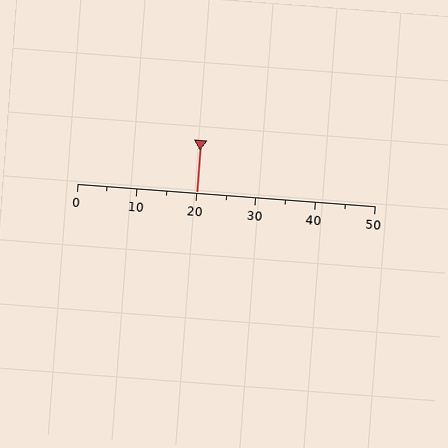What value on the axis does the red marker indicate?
The marker indicates approximately 20.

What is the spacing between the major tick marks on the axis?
The major ticks are spaced 10 apart.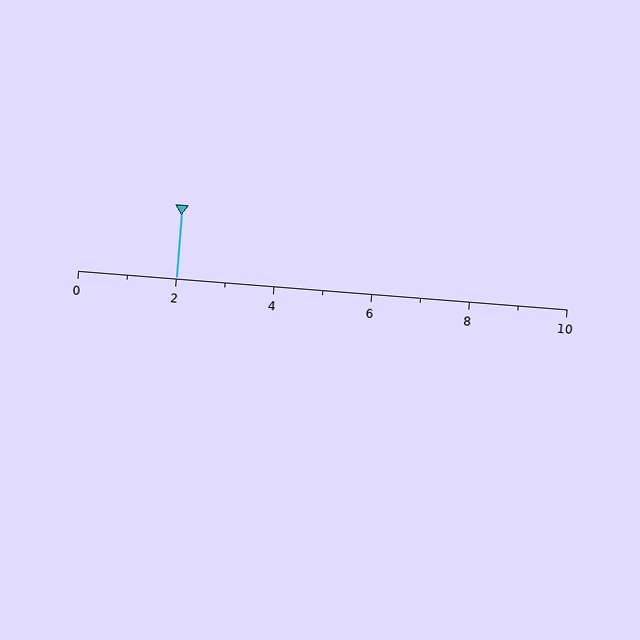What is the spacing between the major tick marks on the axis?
The major ticks are spaced 2 apart.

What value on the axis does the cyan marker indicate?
The marker indicates approximately 2.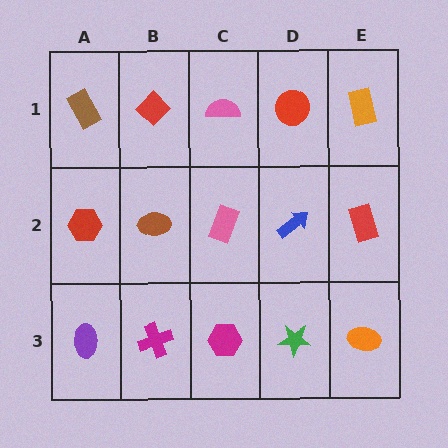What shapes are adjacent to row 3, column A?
A red hexagon (row 2, column A), a magenta cross (row 3, column B).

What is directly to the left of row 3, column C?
A magenta cross.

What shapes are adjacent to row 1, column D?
A blue arrow (row 2, column D), a pink semicircle (row 1, column C), an orange rectangle (row 1, column E).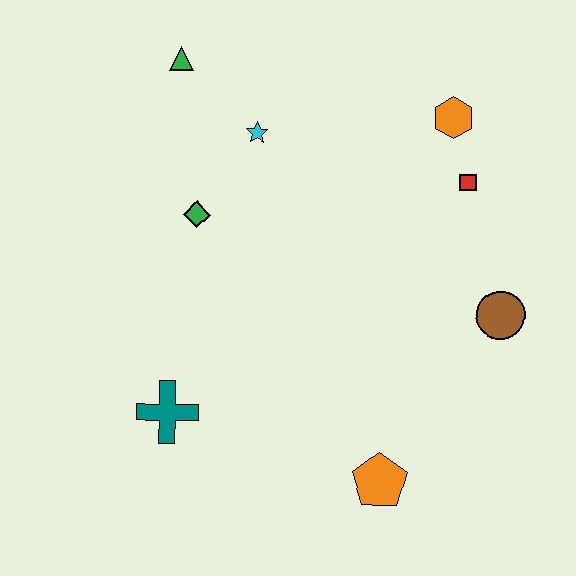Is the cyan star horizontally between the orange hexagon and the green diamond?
Yes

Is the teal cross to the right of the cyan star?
No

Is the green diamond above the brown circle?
Yes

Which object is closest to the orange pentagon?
The brown circle is closest to the orange pentagon.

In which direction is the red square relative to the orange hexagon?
The red square is below the orange hexagon.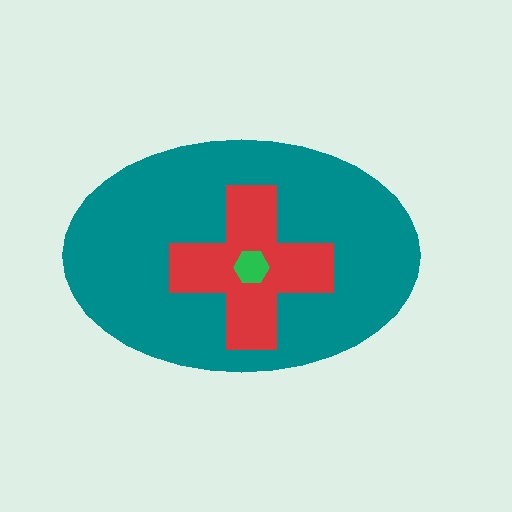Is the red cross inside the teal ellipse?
Yes.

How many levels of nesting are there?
3.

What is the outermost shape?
The teal ellipse.